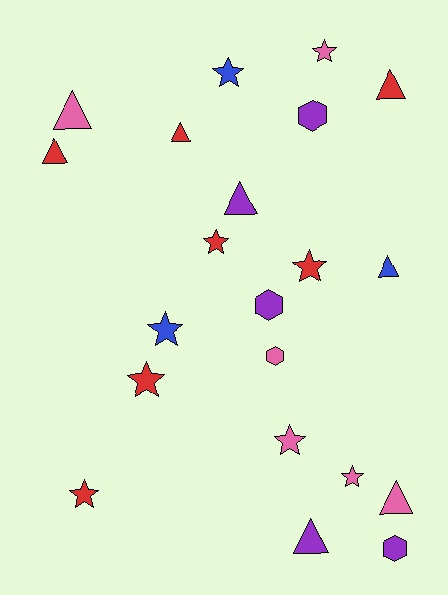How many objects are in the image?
There are 21 objects.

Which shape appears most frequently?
Star, with 9 objects.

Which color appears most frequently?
Red, with 7 objects.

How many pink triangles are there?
There are 2 pink triangles.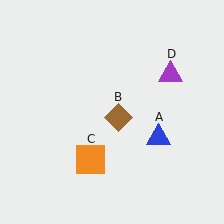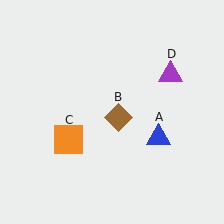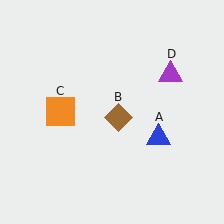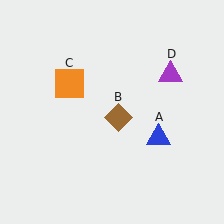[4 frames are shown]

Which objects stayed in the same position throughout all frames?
Blue triangle (object A) and brown diamond (object B) and purple triangle (object D) remained stationary.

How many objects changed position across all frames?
1 object changed position: orange square (object C).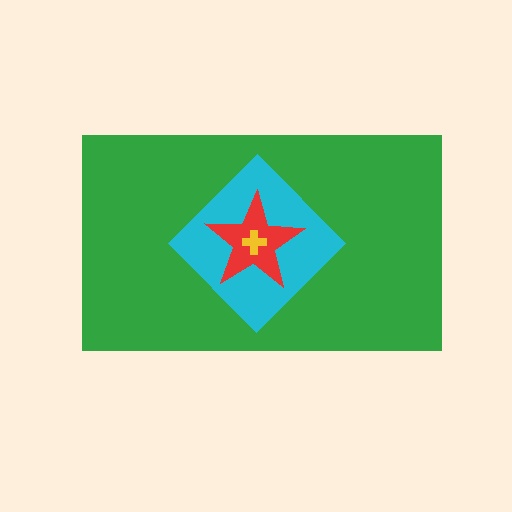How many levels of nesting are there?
4.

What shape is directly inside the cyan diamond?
The red star.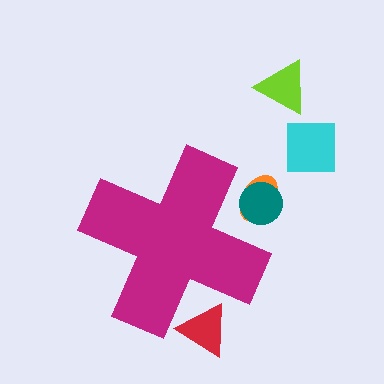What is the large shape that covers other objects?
A magenta cross.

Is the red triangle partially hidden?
Yes, the red triangle is partially hidden behind the magenta cross.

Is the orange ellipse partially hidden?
Yes, the orange ellipse is partially hidden behind the magenta cross.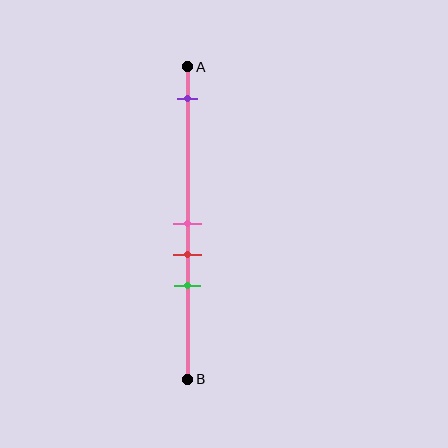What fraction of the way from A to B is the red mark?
The red mark is approximately 60% (0.6) of the way from A to B.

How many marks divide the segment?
There are 4 marks dividing the segment.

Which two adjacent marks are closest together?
The pink and red marks are the closest adjacent pair.